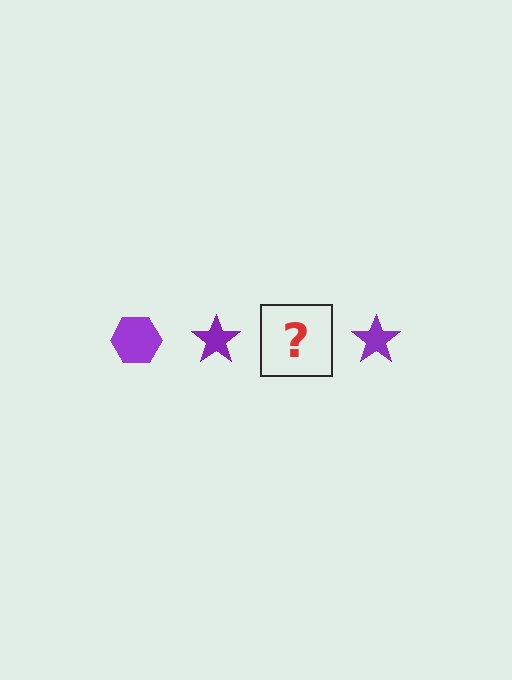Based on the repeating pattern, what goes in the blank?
The blank should be a purple hexagon.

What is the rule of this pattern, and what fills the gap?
The rule is that the pattern cycles through hexagon, star shapes in purple. The gap should be filled with a purple hexagon.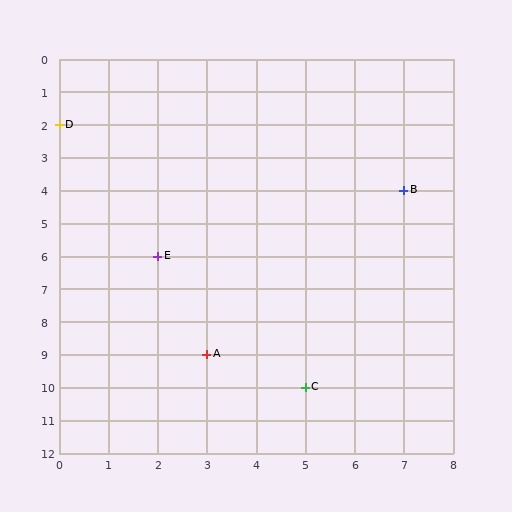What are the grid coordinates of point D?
Point D is at grid coordinates (0, 2).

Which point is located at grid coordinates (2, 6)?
Point E is at (2, 6).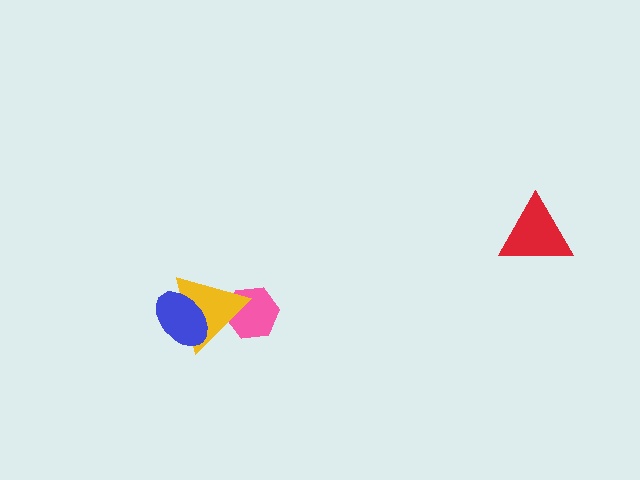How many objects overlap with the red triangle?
0 objects overlap with the red triangle.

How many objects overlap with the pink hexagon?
1 object overlaps with the pink hexagon.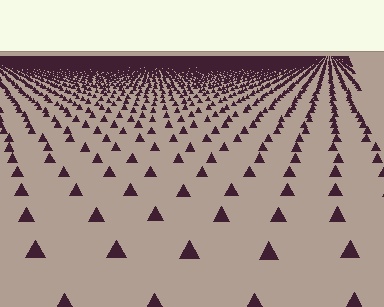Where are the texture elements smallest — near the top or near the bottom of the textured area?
Near the top.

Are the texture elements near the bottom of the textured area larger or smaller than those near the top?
Larger. Near the bottom, elements are closer to the viewer and appear at a bigger on-screen size.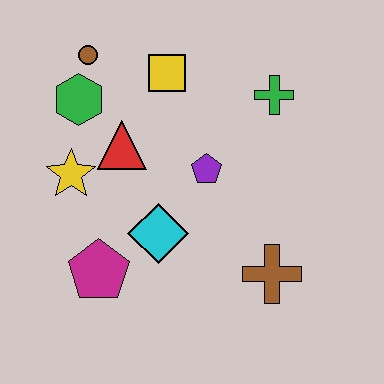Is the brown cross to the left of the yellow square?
No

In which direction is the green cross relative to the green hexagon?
The green cross is to the right of the green hexagon.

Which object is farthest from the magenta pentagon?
The green cross is farthest from the magenta pentagon.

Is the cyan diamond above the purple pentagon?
No